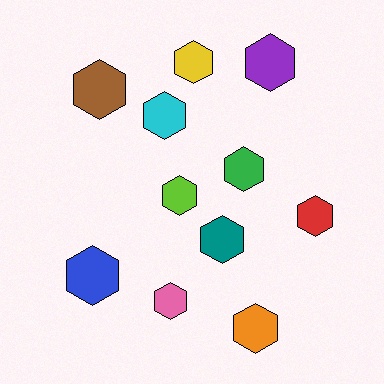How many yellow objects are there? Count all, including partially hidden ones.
There is 1 yellow object.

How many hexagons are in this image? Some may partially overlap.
There are 11 hexagons.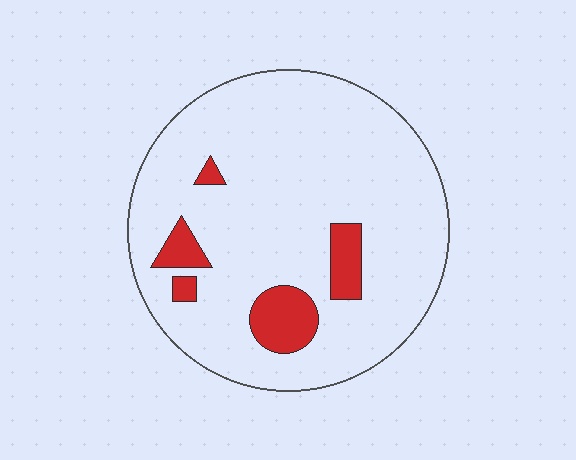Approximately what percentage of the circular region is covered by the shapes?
Approximately 10%.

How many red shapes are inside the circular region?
5.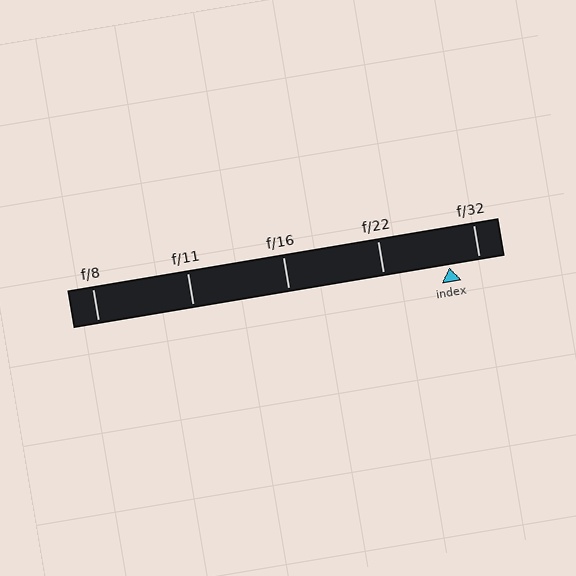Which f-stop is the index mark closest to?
The index mark is closest to f/32.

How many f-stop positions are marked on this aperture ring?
There are 5 f-stop positions marked.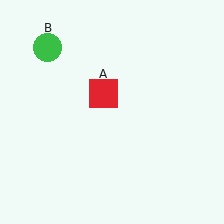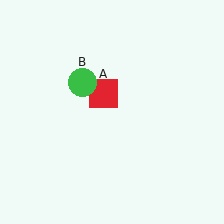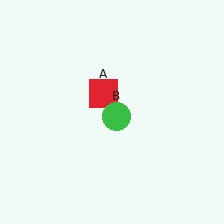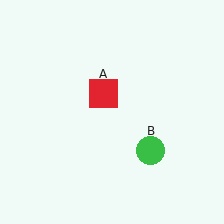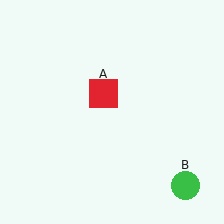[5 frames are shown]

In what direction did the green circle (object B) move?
The green circle (object B) moved down and to the right.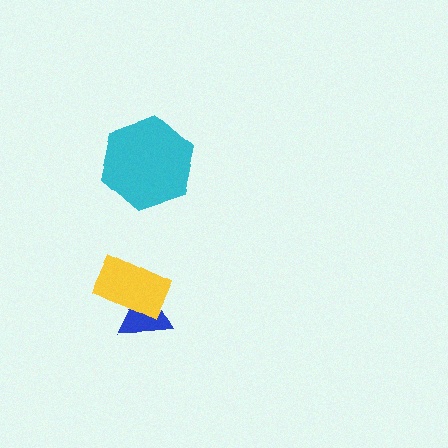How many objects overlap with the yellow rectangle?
1 object overlaps with the yellow rectangle.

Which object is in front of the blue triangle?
The yellow rectangle is in front of the blue triangle.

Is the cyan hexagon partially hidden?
No, no other shape covers it.